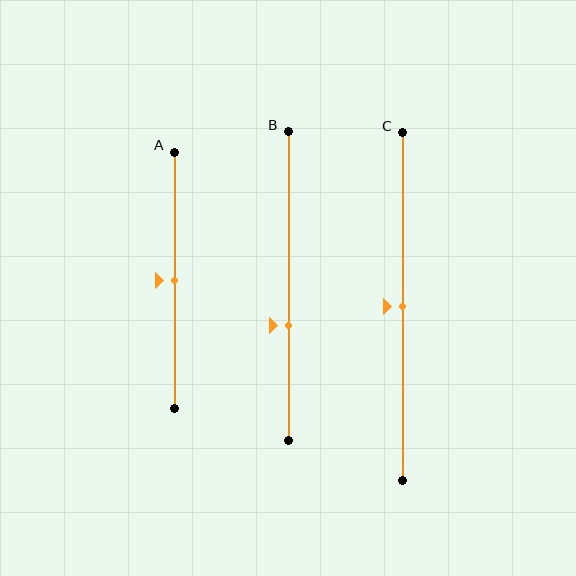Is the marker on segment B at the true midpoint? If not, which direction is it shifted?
No, the marker on segment B is shifted downward by about 13% of the segment length.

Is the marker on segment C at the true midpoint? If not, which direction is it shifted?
Yes, the marker on segment C is at the true midpoint.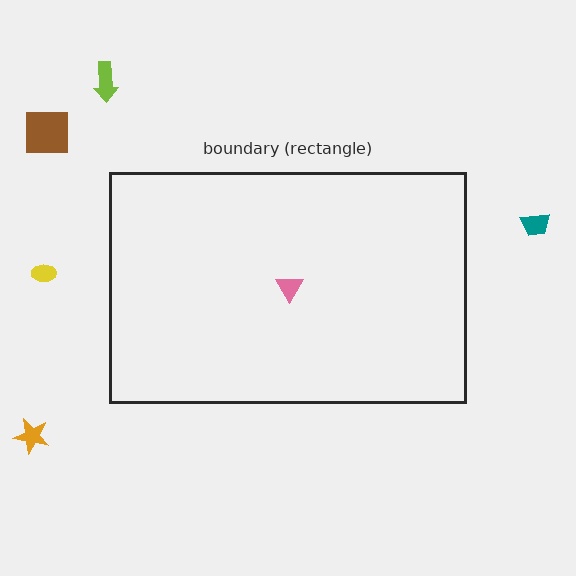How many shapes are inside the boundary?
1 inside, 5 outside.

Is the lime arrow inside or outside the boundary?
Outside.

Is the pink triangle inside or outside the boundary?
Inside.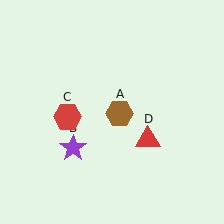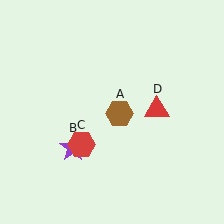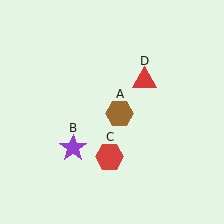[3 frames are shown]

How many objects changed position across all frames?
2 objects changed position: red hexagon (object C), red triangle (object D).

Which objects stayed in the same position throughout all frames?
Brown hexagon (object A) and purple star (object B) remained stationary.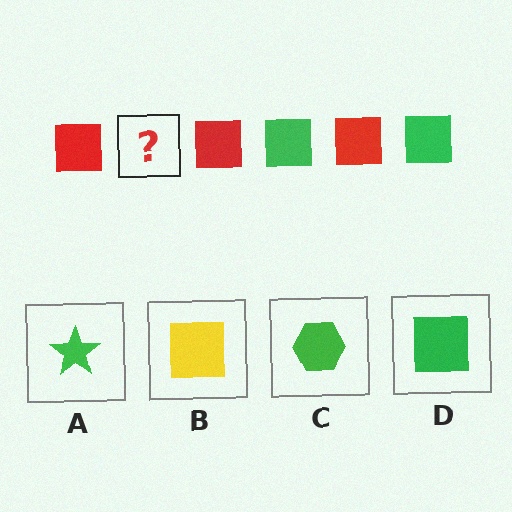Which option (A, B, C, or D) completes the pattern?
D.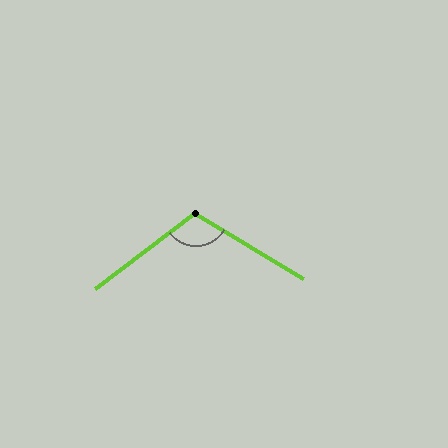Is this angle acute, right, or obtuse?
It is obtuse.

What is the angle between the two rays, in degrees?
Approximately 112 degrees.